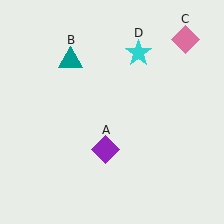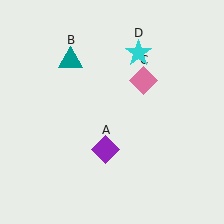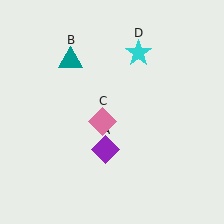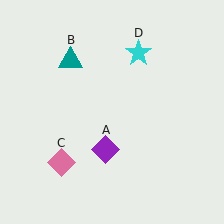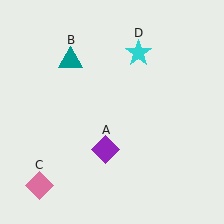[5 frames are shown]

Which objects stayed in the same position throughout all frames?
Purple diamond (object A) and teal triangle (object B) and cyan star (object D) remained stationary.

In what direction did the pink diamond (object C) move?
The pink diamond (object C) moved down and to the left.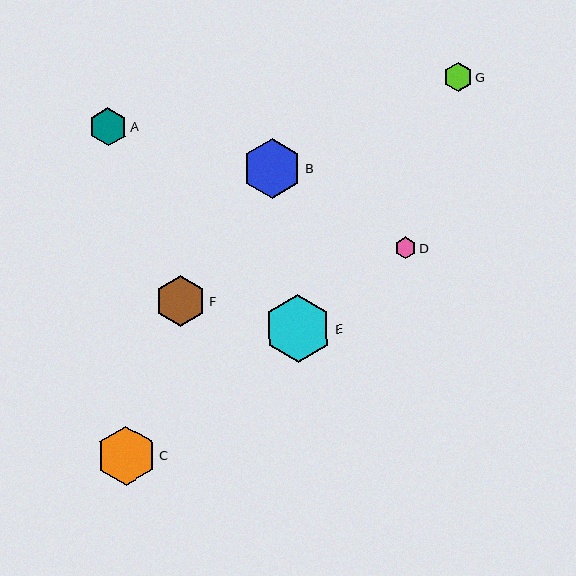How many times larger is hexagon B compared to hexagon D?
Hexagon B is approximately 2.7 times the size of hexagon D.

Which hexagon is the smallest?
Hexagon D is the smallest with a size of approximately 22 pixels.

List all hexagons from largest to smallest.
From largest to smallest: E, C, B, F, A, G, D.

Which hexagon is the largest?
Hexagon E is the largest with a size of approximately 68 pixels.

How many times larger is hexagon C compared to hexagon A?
Hexagon C is approximately 1.6 times the size of hexagon A.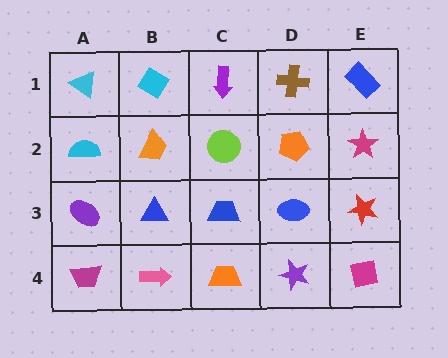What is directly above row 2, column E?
A blue rectangle.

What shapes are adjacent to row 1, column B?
An orange trapezoid (row 2, column B), a cyan triangle (row 1, column A), a purple arrow (row 1, column C).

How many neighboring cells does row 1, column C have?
3.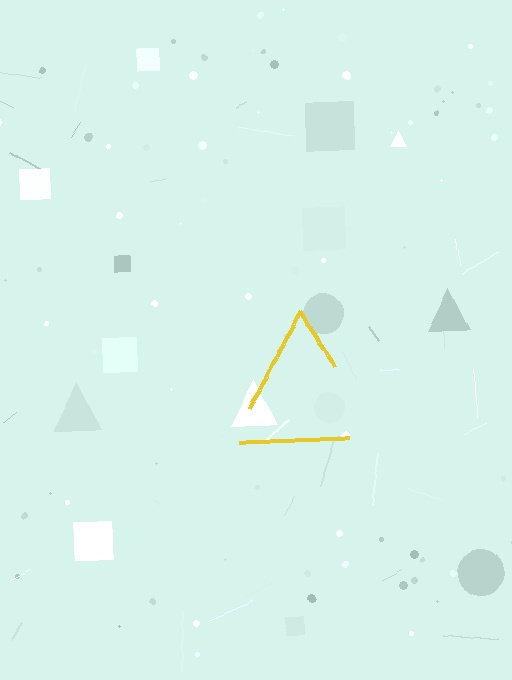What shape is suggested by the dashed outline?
The dashed outline suggests a triangle.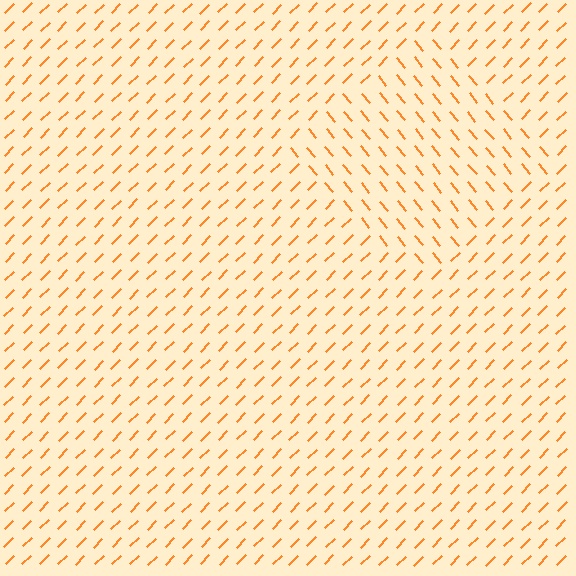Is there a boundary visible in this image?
Yes, there is a texture boundary formed by a change in line orientation.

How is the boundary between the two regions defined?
The boundary is defined purely by a change in line orientation (approximately 85 degrees difference). All lines are the same color and thickness.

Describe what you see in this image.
The image is filled with small orange line segments. A diamond region in the image has lines oriented differently from the surrounding lines, creating a visible texture boundary.